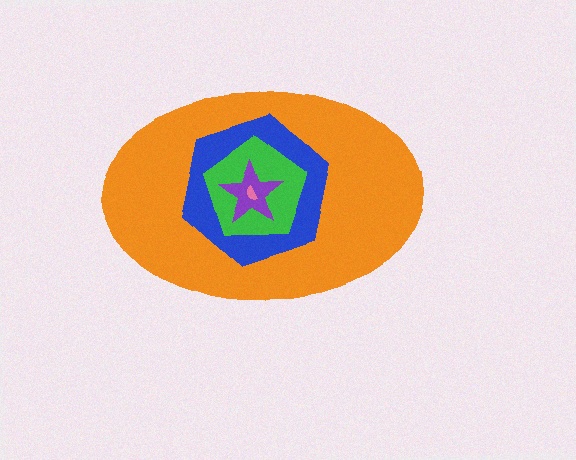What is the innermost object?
The pink semicircle.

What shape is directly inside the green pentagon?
The purple star.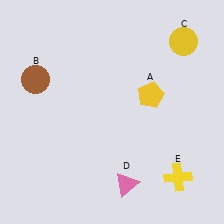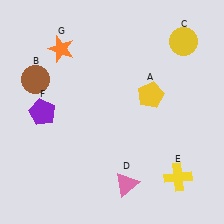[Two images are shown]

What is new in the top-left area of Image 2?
An orange star (G) was added in the top-left area of Image 2.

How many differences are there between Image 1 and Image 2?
There are 2 differences between the two images.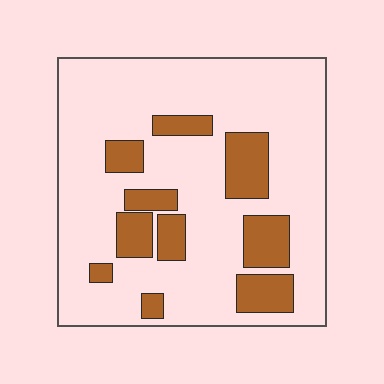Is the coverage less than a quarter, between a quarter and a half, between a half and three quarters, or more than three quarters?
Less than a quarter.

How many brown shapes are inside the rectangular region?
10.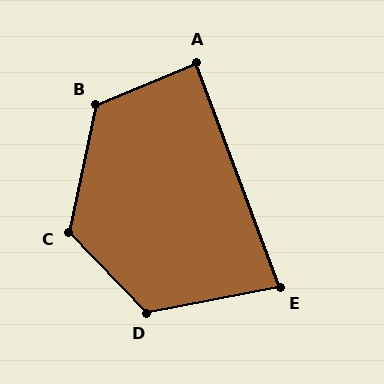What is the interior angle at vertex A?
Approximately 87 degrees (approximately right).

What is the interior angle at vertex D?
Approximately 123 degrees (obtuse).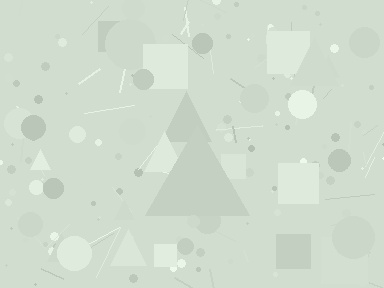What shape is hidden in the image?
A triangle is hidden in the image.